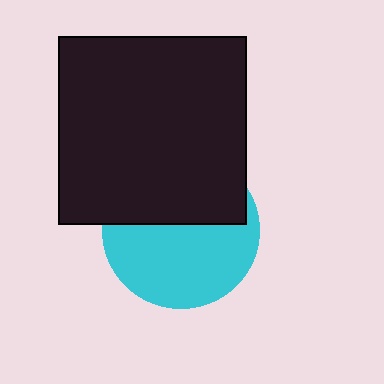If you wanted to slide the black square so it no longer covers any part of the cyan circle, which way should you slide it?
Slide it up — that is the most direct way to separate the two shapes.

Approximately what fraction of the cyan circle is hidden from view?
Roughly 44% of the cyan circle is hidden behind the black square.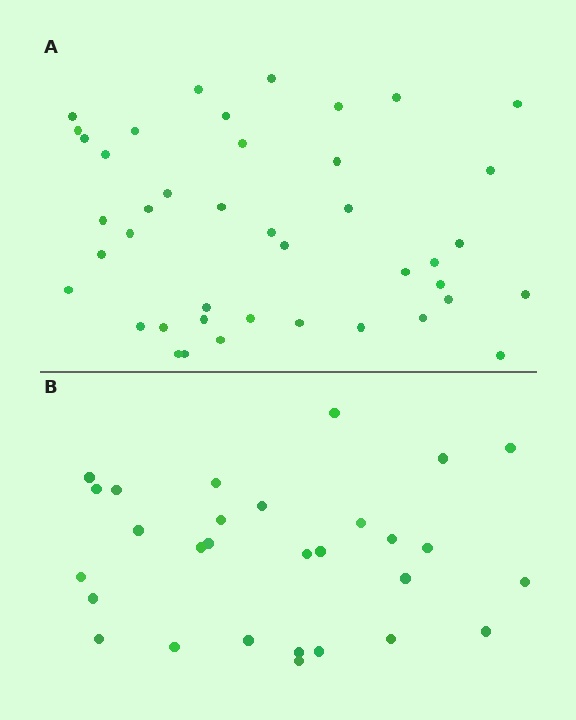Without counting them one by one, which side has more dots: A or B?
Region A (the top region) has more dots.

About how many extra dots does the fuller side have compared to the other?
Region A has approximately 15 more dots than region B.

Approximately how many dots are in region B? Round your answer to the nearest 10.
About 30 dots. (The exact count is 29, which rounds to 30.)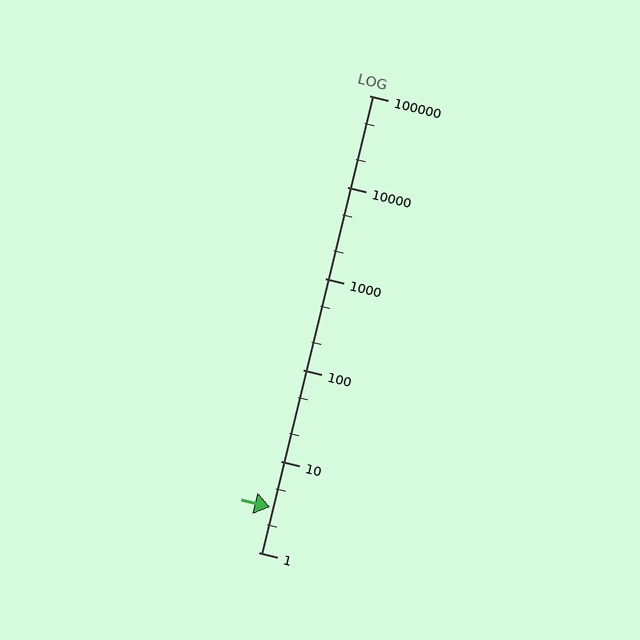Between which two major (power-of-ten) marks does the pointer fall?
The pointer is between 1 and 10.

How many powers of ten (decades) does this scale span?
The scale spans 5 decades, from 1 to 100000.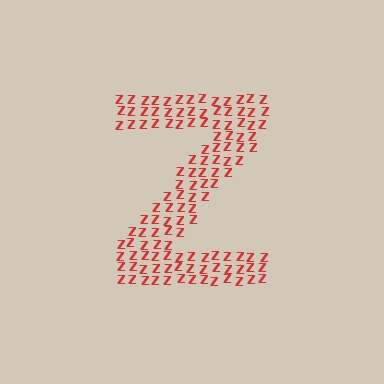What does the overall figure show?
The overall figure shows the letter Z.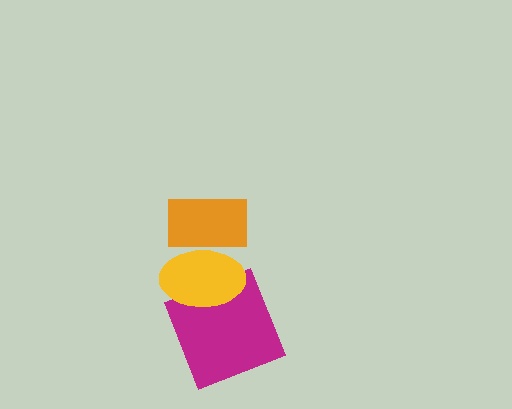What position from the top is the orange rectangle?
The orange rectangle is 1st from the top.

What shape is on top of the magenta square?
The yellow ellipse is on top of the magenta square.